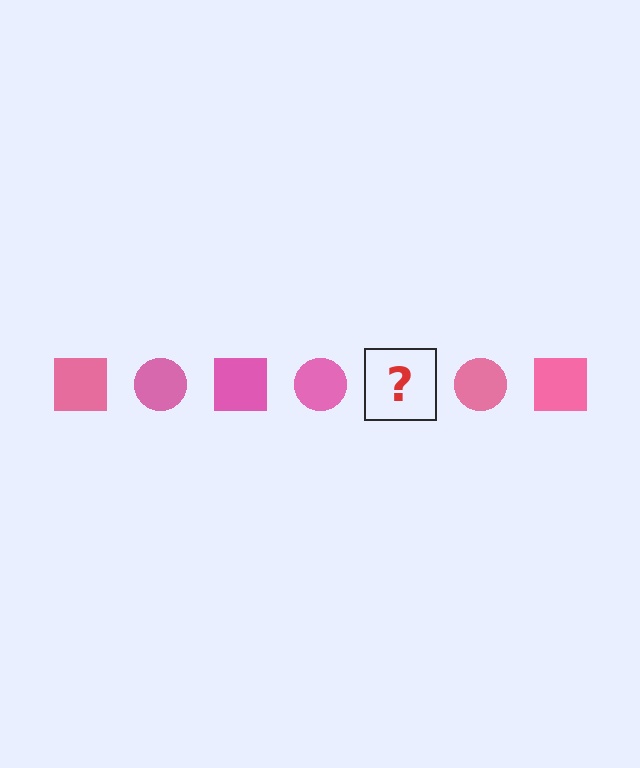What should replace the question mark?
The question mark should be replaced with a pink square.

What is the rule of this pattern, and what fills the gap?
The rule is that the pattern cycles through square, circle shapes in pink. The gap should be filled with a pink square.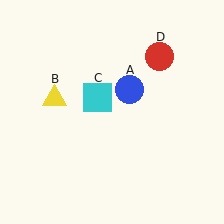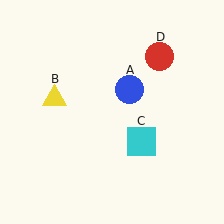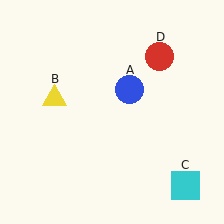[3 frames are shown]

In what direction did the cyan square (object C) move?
The cyan square (object C) moved down and to the right.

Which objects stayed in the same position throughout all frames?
Blue circle (object A) and yellow triangle (object B) and red circle (object D) remained stationary.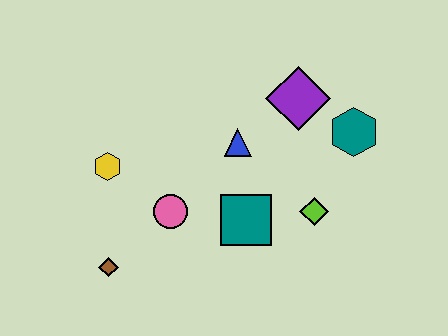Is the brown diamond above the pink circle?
No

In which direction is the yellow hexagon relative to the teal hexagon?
The yellow hexagon is to the left of the teal hexagon.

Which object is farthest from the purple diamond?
The brown diamond is farthest from the purple diamond.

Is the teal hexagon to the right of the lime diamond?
Yes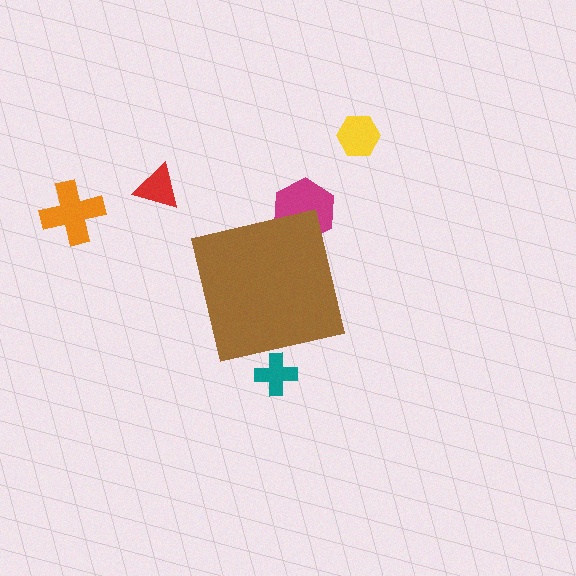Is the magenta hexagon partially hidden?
Yes, the magenta hexagon is partially hidden behind the brown square.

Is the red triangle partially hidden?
No, the red triangle is fully visible.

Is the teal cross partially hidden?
Yes, the teal cross is partially hidden behind the brown square.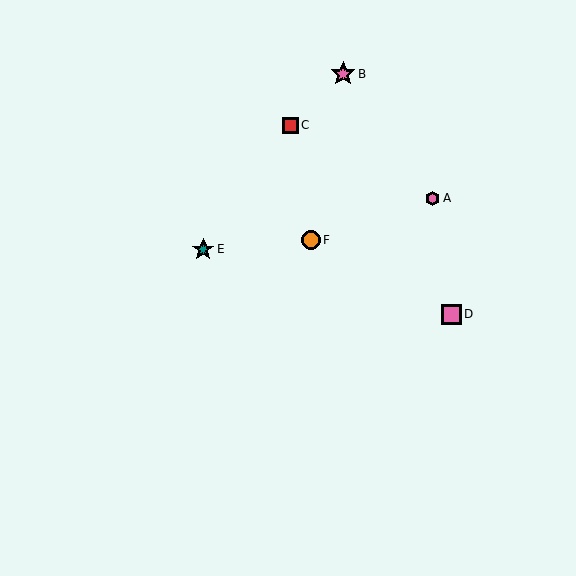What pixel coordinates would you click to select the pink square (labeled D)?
Click at (452, 314) to select the pink square D.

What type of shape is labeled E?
Shape E is a teal star.